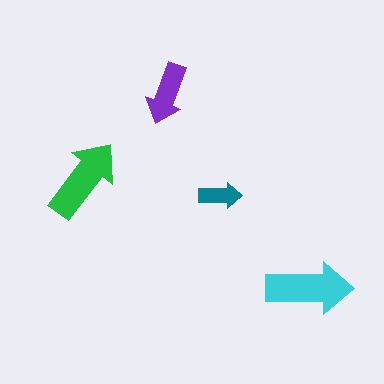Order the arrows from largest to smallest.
the cyan one, the green one, the purple one, the teal one.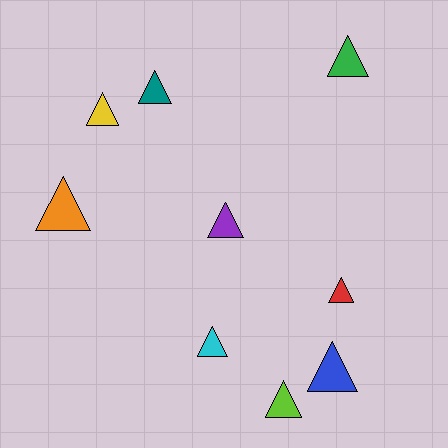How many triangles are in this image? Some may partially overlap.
There are 9 triangles.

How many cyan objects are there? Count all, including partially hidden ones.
There is 1 cyan object.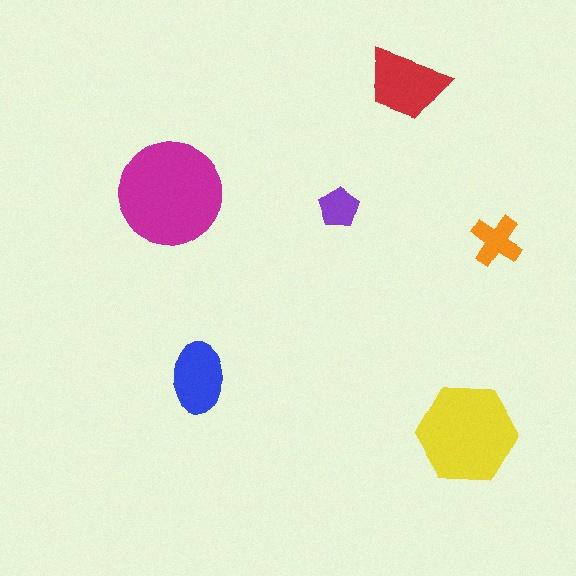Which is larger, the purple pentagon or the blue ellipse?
The blue ellipse.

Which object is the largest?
The magenta circle.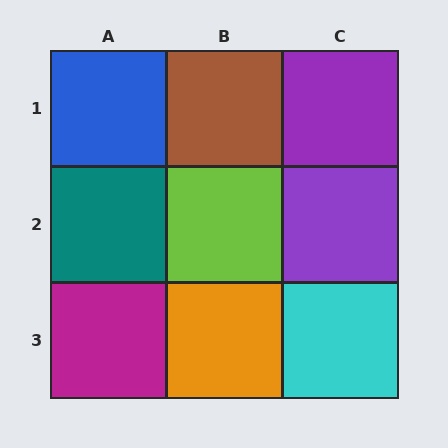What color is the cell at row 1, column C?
Purple.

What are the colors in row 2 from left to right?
Teal, lime, purple.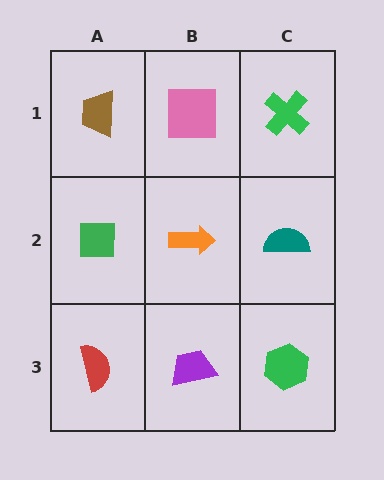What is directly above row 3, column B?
An orange arrow.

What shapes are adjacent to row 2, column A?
A brown trapezoid (row 1, column A), a red semicircle (row 3, column A), an orange arrow (row 2, column B).